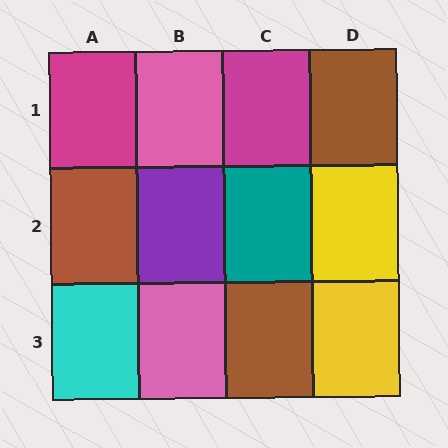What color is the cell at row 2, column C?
Teal.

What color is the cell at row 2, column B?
Purple.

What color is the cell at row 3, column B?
Pink.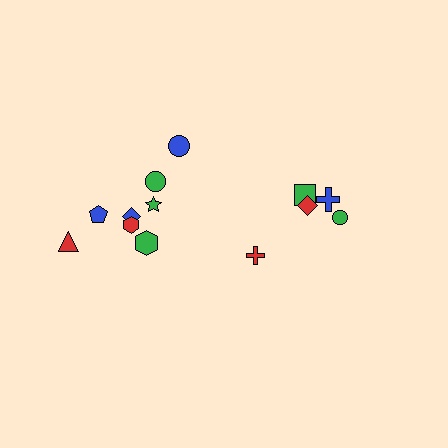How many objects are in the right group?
There are 5 objects.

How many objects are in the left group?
There are 8 objects.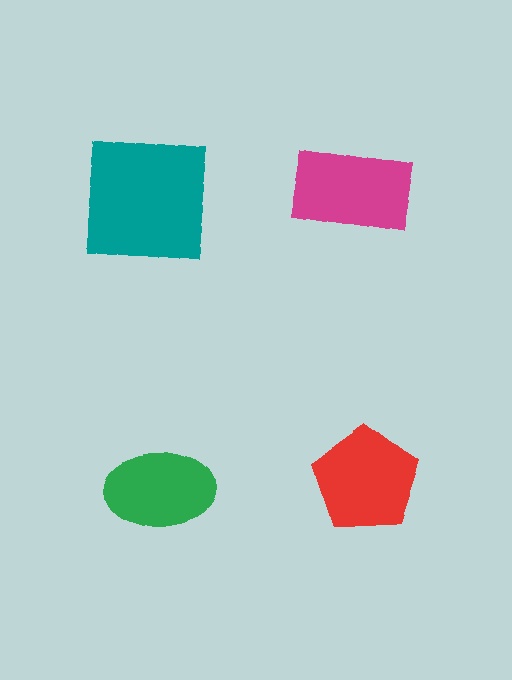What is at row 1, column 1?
A teal square.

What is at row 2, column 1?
A green ellipse.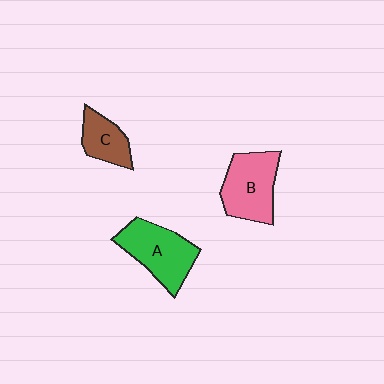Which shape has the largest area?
Shape A (green).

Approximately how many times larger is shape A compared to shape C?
Approximately 1.7 times.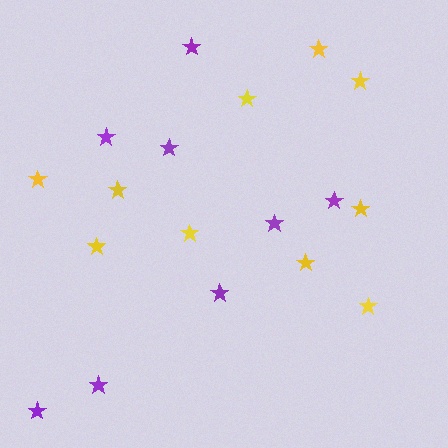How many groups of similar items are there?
There are 2 groups: one group of yellow stars (10) and one group of purple stars (8).